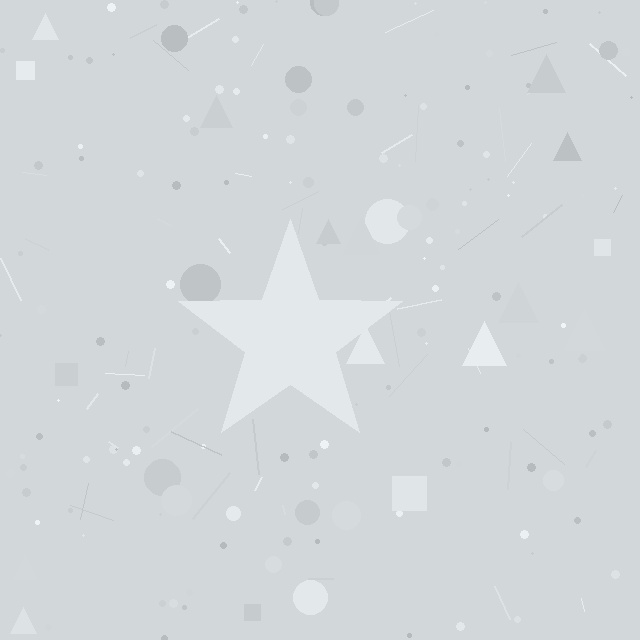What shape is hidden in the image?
A star is hidden in the image.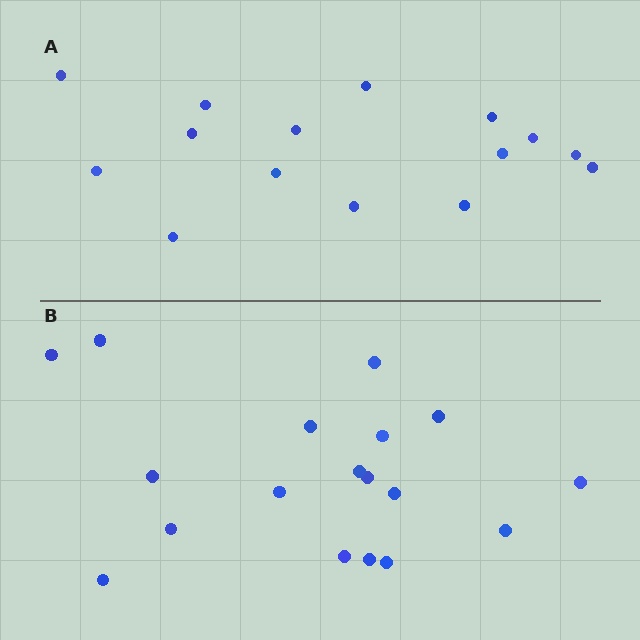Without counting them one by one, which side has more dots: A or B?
Region B (the bottom region) has more dots.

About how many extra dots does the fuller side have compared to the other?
Region B has just a few more — roughly 2 or 3 more dots than region A.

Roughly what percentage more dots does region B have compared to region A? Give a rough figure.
About 20% more.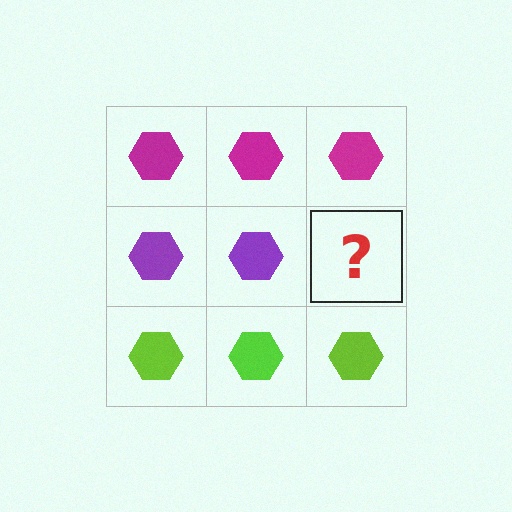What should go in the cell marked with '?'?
The missing cell should contain a purple hexagon.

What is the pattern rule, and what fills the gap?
The rule is that each row has a consistent color. The gap should be filled with a purple hexagon.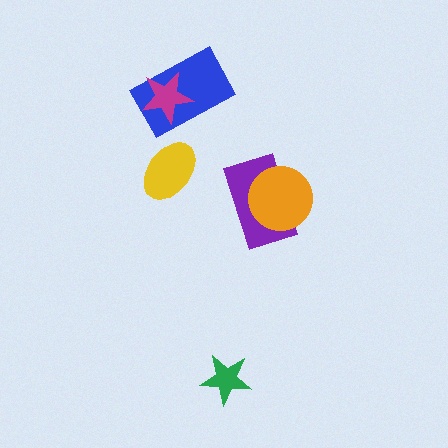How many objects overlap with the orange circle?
1 object overlaps with the orange circle.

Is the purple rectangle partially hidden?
Yes, it is partially covered by another shape.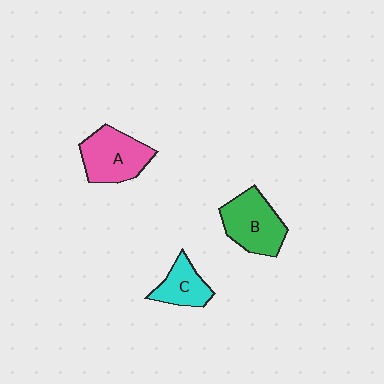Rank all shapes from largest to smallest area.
From largest to smallest: A (pink), B (green), C (cyan).